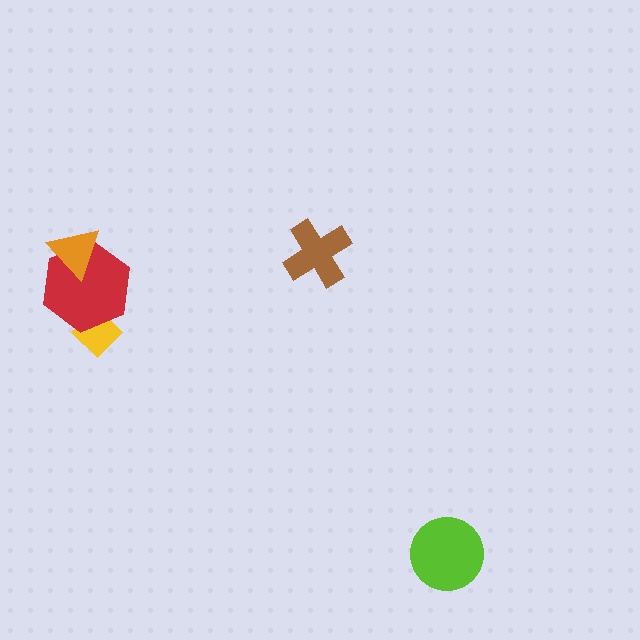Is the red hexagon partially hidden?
Yes, it is partially covered by another shape.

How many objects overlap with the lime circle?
0 objects overlap with the lime circle.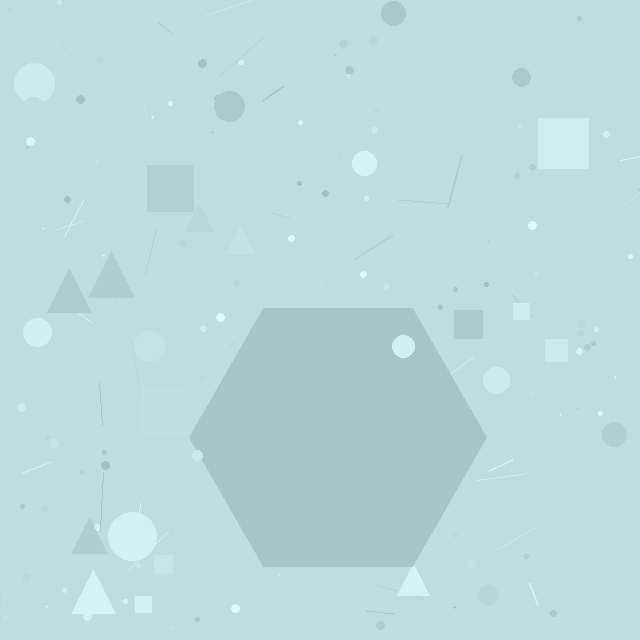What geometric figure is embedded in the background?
A hexagon is embedded in the background.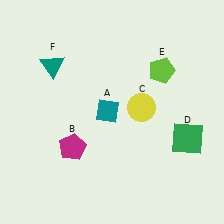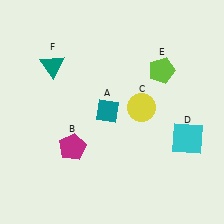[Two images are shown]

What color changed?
The square (D) changed from green in Image 1 to cyan in Image 2.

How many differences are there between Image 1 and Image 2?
There is 1 difference between the two images.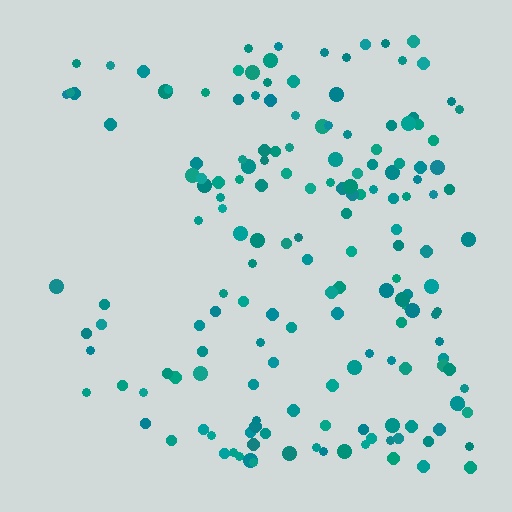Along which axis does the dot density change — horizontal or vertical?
Horizontal.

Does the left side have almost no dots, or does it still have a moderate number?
Still a moderate number, just noticeably fewer than the right.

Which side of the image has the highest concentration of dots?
The right.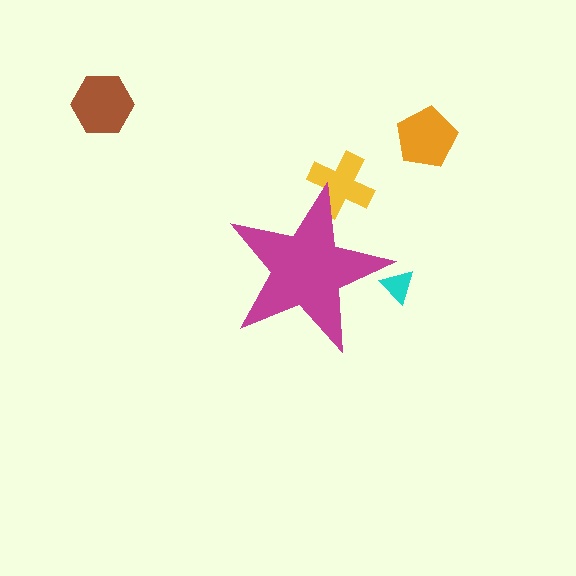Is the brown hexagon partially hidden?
No, the brown hexagon is fully visible.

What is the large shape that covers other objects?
A magenta star.